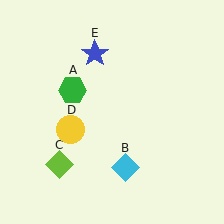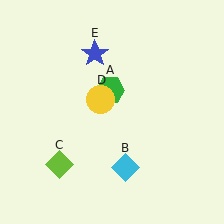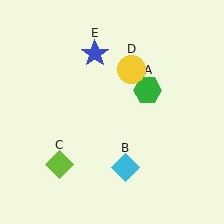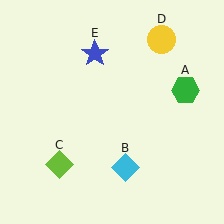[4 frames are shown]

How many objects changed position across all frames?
2 objects changed position: green hexagon (object A), yellow circle (object D).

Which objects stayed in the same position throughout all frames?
Cyan diamond (object B) and lime diamond (object C) and blue star (object E) remained stationary.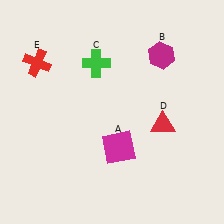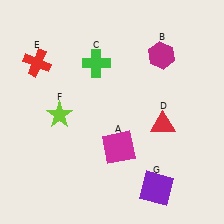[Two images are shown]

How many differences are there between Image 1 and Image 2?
There are 2 differences between the two images.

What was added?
A lime star (F), a purple square (G) were added in Image 2.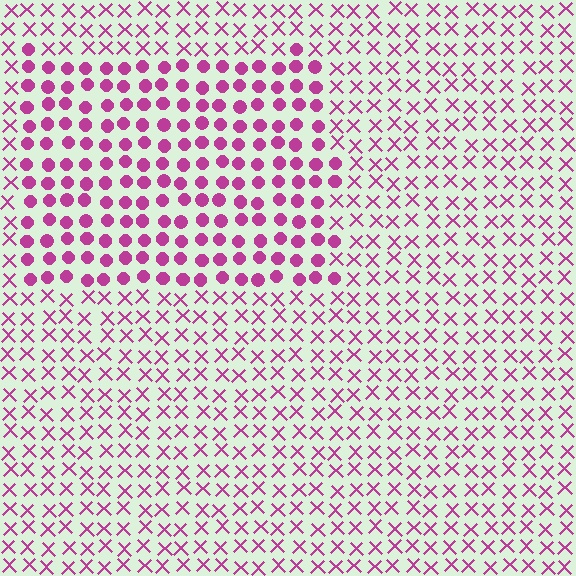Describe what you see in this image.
The image is filled with small magenta elements arranged in a uniform grid. A rectangle-shaped region contains circles, while the surrounding area contains X marks. The boundary is defined purely by the change in element shape.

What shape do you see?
I see a rectangle.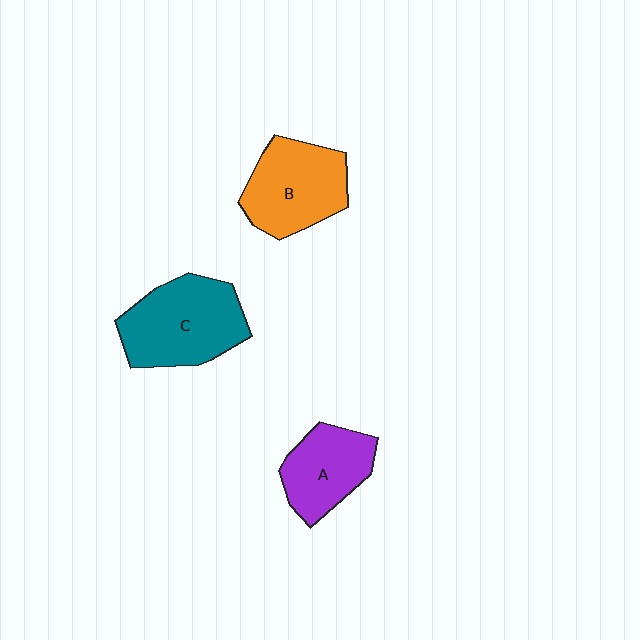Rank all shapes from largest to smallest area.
From largest to smallest: C (teal), B (orange), A (purple).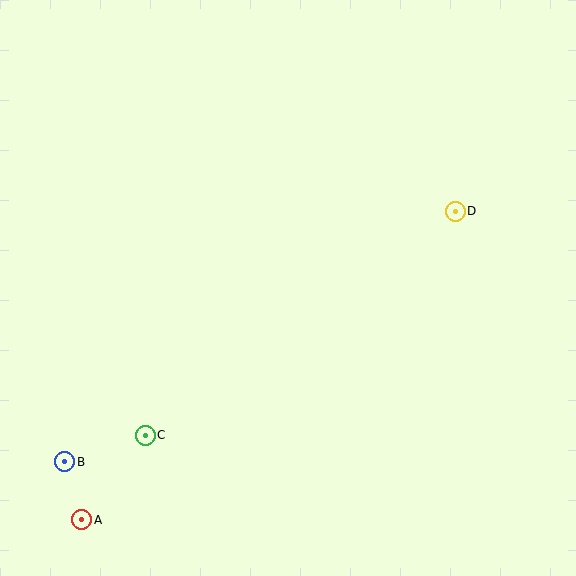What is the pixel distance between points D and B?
The distance between D and B is 464 pixels.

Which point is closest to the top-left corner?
Point C is closest to the top-left corner.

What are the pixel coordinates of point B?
Point B is at (65, 462).